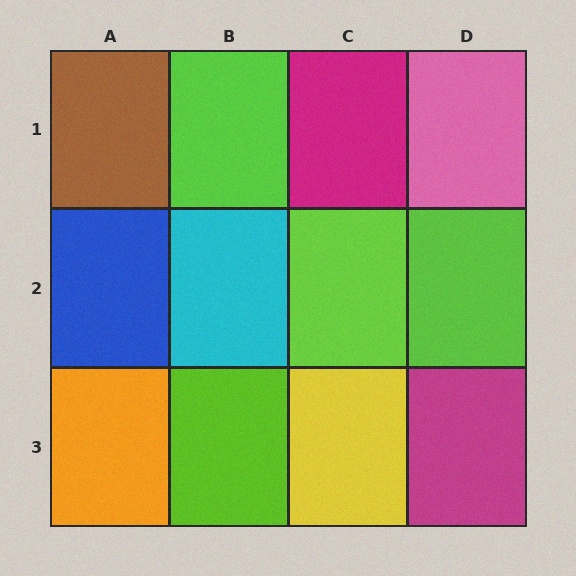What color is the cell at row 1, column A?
Brown.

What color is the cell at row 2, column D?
Lime.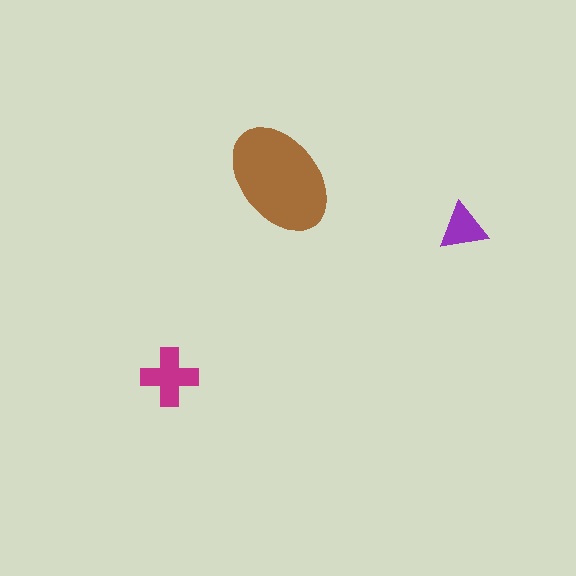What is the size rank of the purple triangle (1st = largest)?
3rd.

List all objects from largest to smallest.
The brown ellipse, the magenta cross, the purple triangle.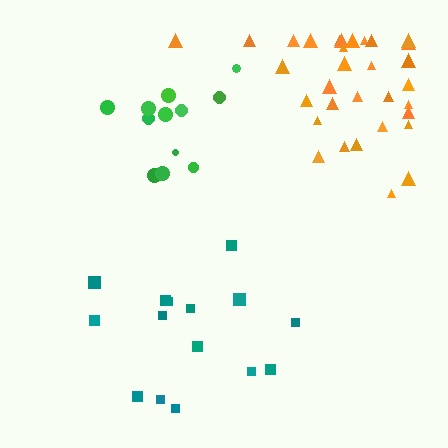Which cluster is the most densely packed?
Green.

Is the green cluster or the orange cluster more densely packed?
Green.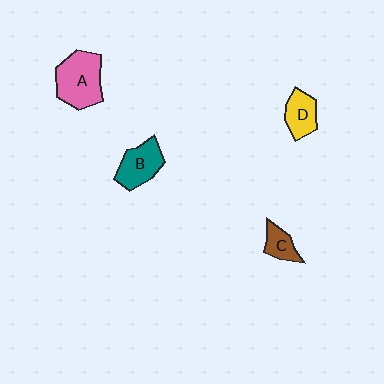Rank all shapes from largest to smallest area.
From largest to smallest: A (pink), B (teal), D (yellow), C (brown).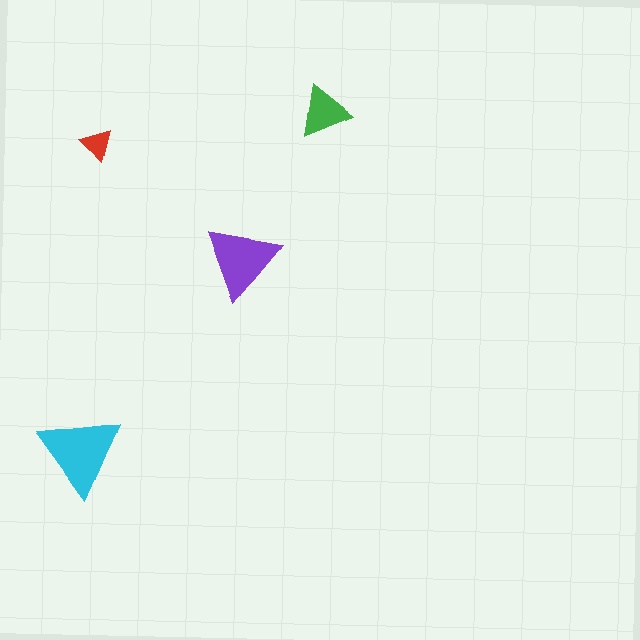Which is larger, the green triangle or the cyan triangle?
The cyan one.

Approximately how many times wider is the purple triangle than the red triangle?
About 2.5 times wider.